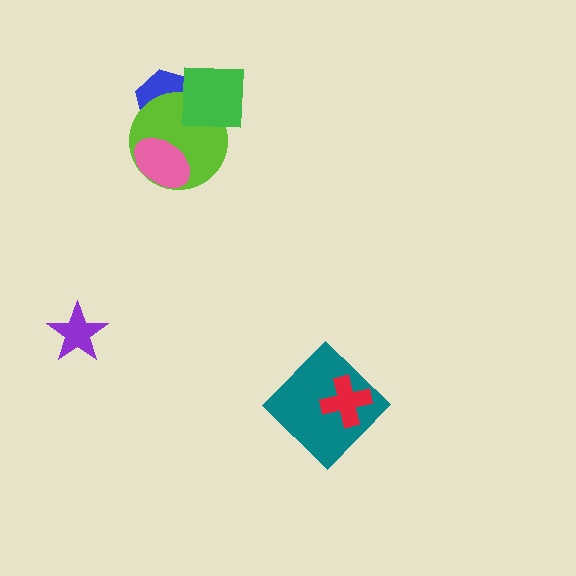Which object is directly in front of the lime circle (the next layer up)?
The green square is directly in front of the lime circle.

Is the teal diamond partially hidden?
Yes, it is partially covered by another shape.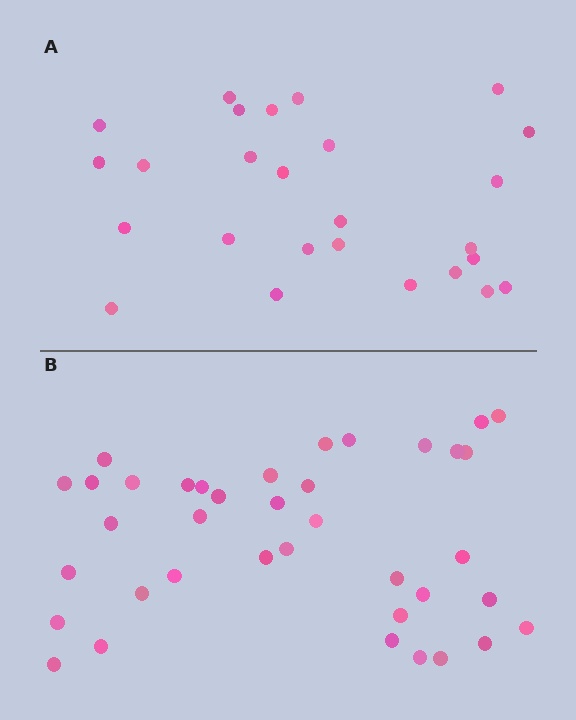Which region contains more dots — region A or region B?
Region B (the bottom region) has more dots.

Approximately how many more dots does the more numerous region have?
Region B has roughly 12 or so more dots than region A.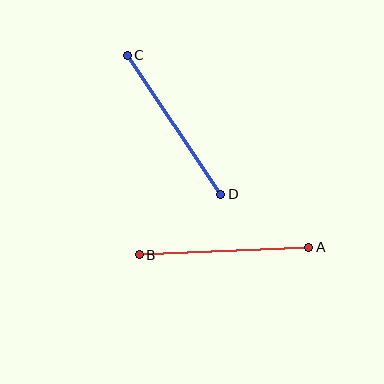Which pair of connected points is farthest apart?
Points A and B are farthest apart.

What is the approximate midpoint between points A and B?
The midpoint is at approximately (224, 251) pixels.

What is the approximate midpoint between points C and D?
The midpoint is at approximately (174, 125) pixels.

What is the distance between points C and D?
The distance is approximately 168 pixels.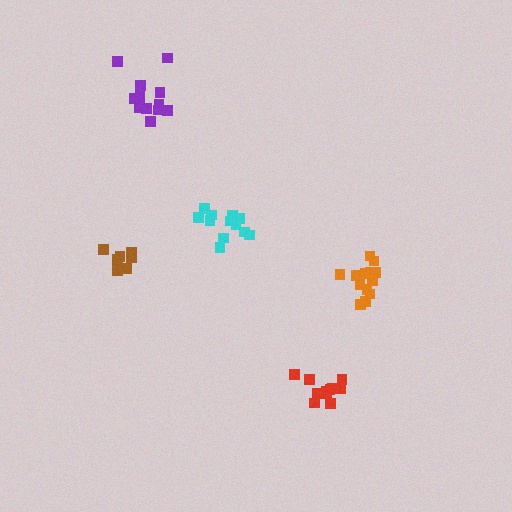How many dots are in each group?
Group 1: 13 dots, Group 2: 9 dots, Group 3: 12 dots, Group 4: 12 dots, Group 5: 12 dots (58 total).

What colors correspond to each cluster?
The clusters are colored: orange, brown, cyan, red, purple.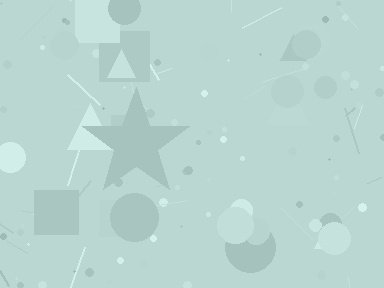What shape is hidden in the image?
A star is hidden in the image.